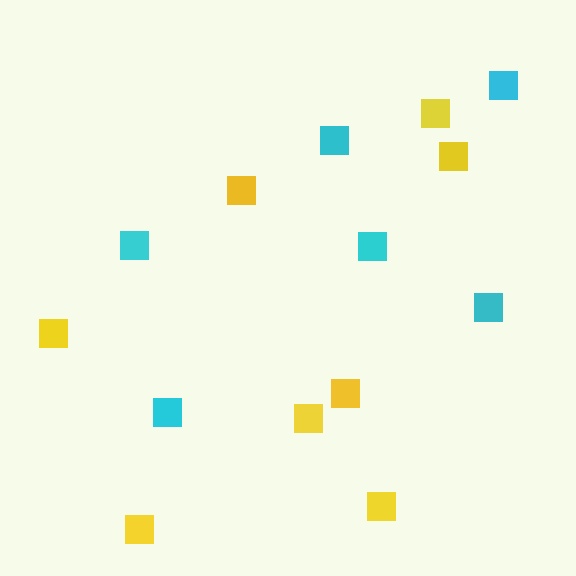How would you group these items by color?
There are 2 groups: one group of yellow squares (8) and one group of cyan squares (6).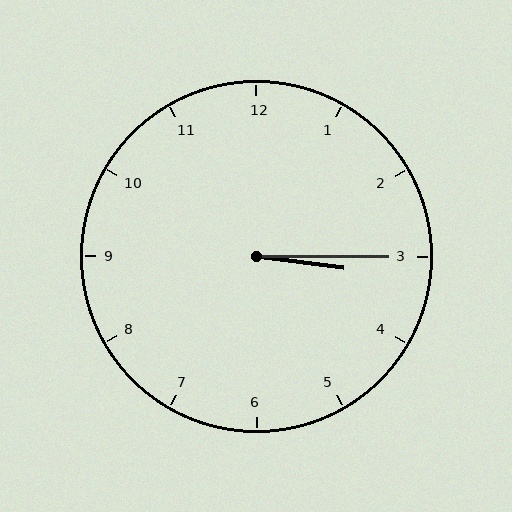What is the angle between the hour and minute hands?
Approximately 8 degrees.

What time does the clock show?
3:15.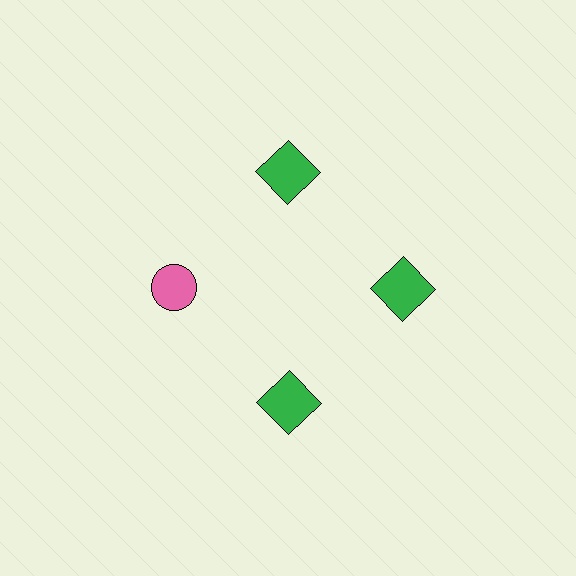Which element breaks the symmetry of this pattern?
The pink circle at roughly the 9 o'clock position breaks the symmetry. All other shapes are green squares.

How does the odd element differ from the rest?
It differs in both color (pink instead of green) and shape (circle instead of square).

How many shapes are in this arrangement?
There are 4 shapes arranged in a ring pattern.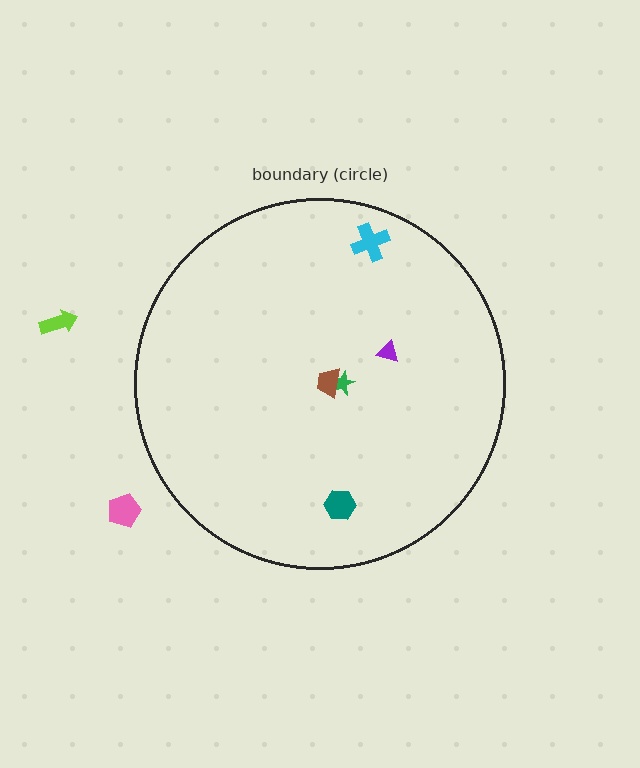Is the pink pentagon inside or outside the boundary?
Outside.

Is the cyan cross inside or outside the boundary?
Inside.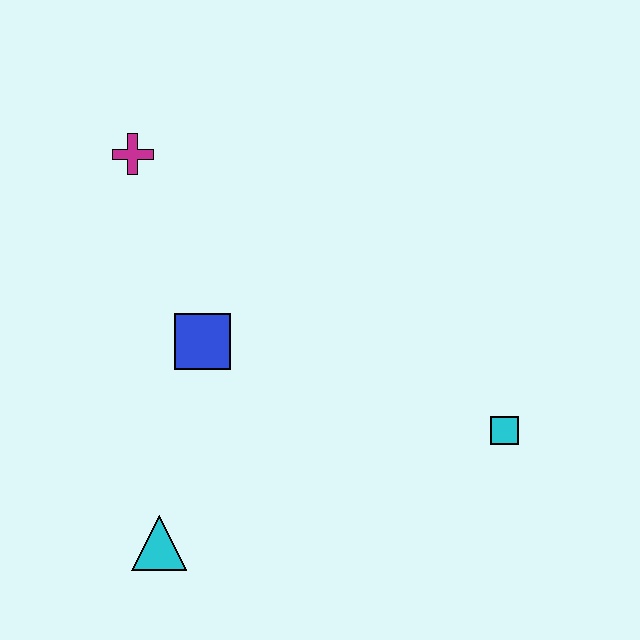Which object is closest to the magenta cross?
The blue square is closest to the magenta cross.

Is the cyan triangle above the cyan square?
No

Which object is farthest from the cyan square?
The magenta cross is farthest from the cyan square.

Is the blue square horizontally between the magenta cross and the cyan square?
Yes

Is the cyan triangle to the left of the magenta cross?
No